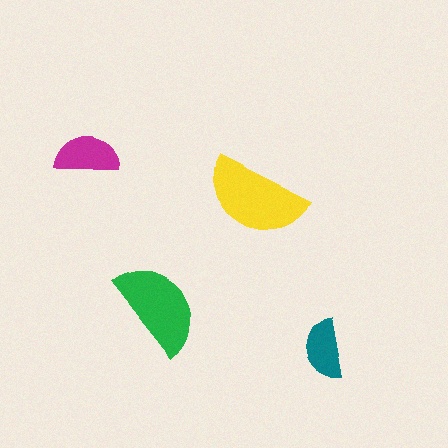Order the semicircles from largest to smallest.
the yellow one, the green one, the magenta one, the teal one.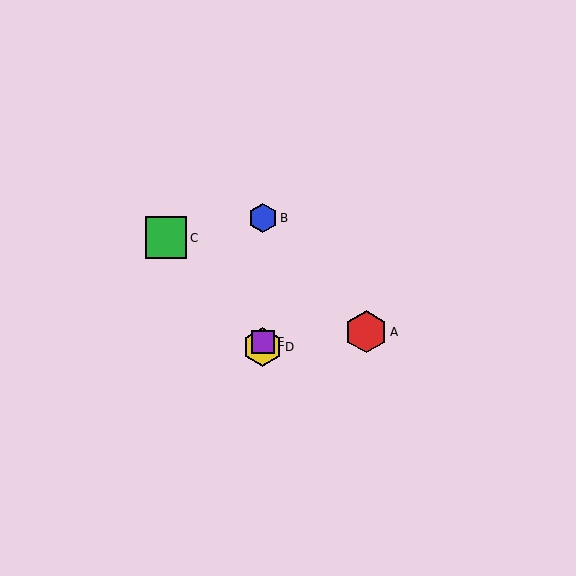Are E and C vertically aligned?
No, E is at x≈263 and C is at x≈166.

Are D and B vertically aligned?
Yes, both are at x≈263.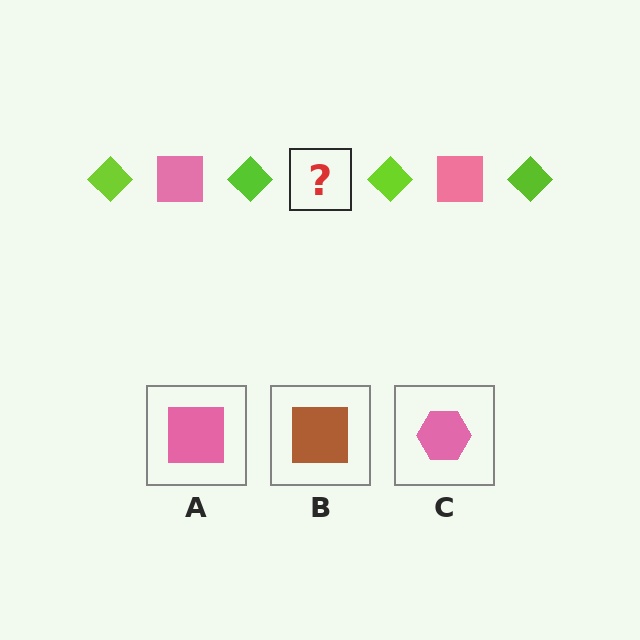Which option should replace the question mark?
Option A.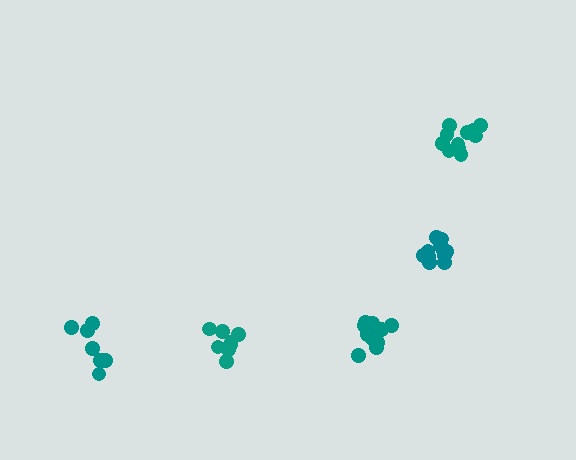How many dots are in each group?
Group 1: 13 dots, Group 2: 8 dots, Group 3: 12 dots, Group 4: 7 dots, Group 5: 11 dots (51 total).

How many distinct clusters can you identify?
There are 5 distinct clusters.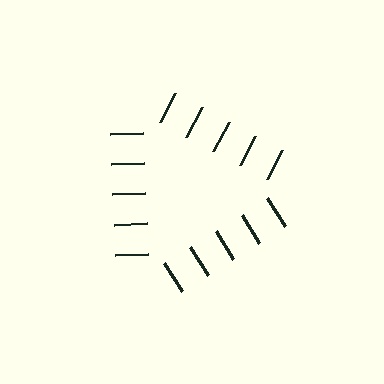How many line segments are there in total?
15 — 5 along each of the 3 edges.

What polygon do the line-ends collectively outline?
An illusory triangle — the line segments terminate on its edges but no continuous stroke is drawn.